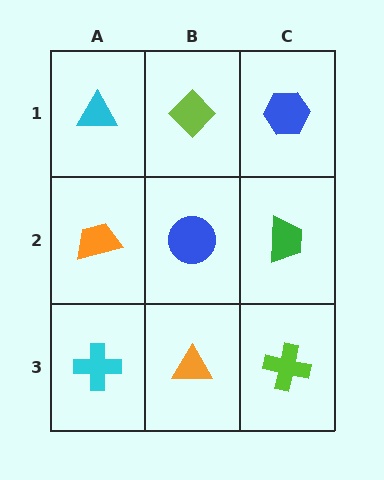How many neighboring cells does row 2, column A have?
3.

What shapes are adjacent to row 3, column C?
A green trapezoid (row 2, column C), an orange triangle (row 3, column B).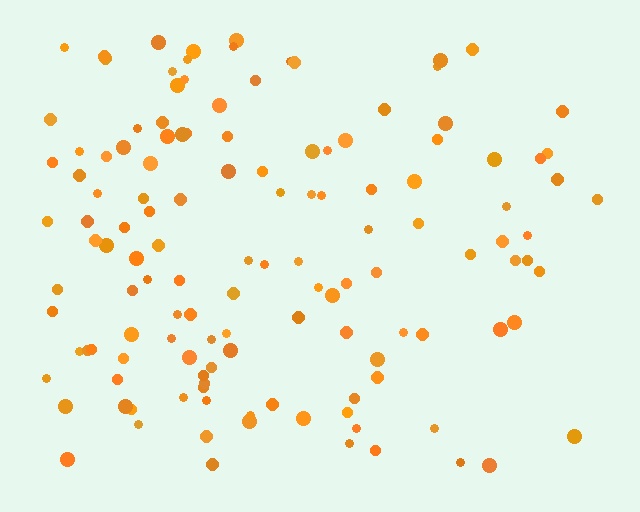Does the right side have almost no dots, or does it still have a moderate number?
Still a moderate number, just noticeably fewer than the left.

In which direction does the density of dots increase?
From right to left, with the left side densest.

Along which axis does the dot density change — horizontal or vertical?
Horizontal.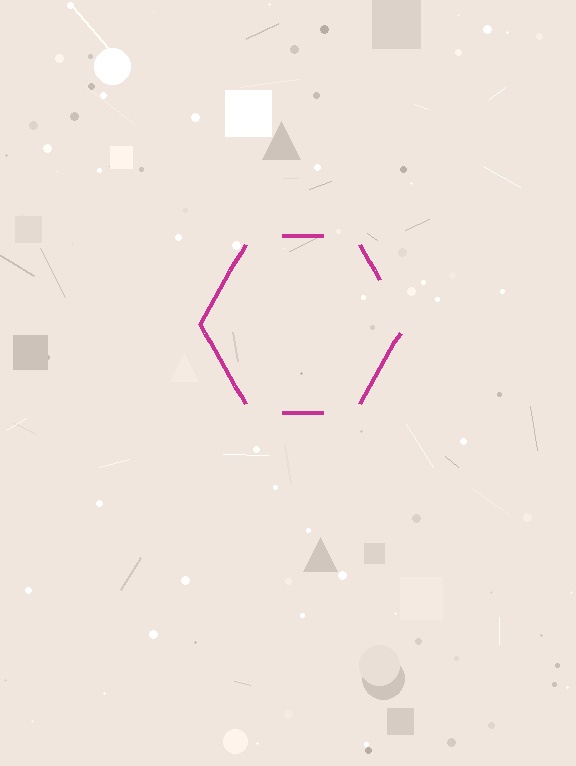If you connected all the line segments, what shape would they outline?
They would outline a hexagon.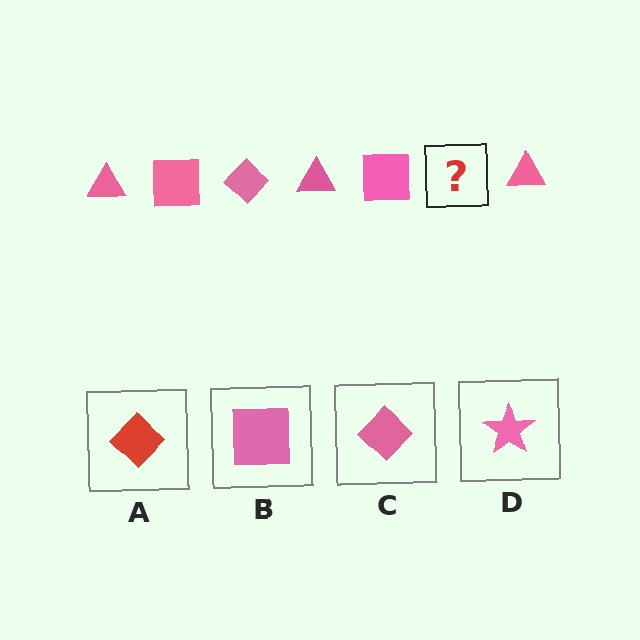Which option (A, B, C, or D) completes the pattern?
C.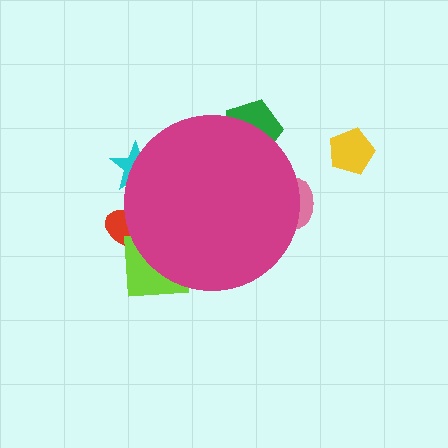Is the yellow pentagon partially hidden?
No, the yellow pentagon is fully visible.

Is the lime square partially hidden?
Yes, the lime square is partially hidden behind the magenta circle.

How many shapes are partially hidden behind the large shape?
5 shapes are partially hidden.